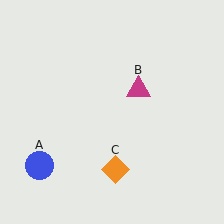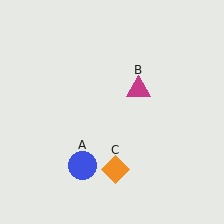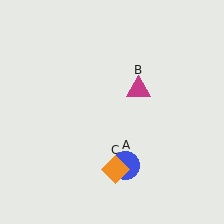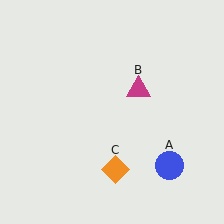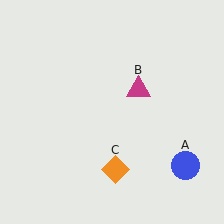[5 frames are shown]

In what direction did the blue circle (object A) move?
The blue circle (object A) moved right.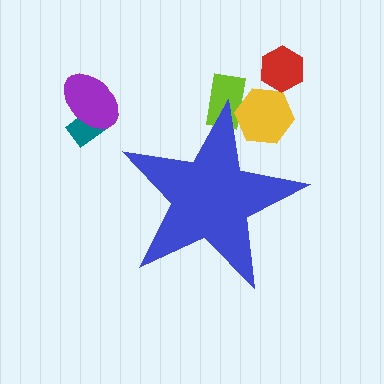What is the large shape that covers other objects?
A blue star.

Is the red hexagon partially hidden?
No, the red hexagon is fully visible.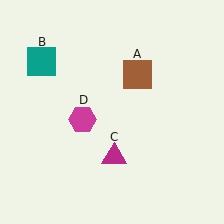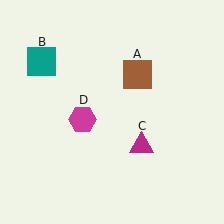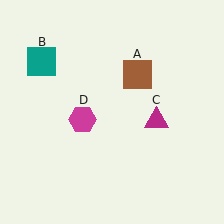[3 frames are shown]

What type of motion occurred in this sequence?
The magenta triangle (object C) rotated counterclockwise around the center of the scene.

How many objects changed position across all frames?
1 object changed position: magenta triangle (object C).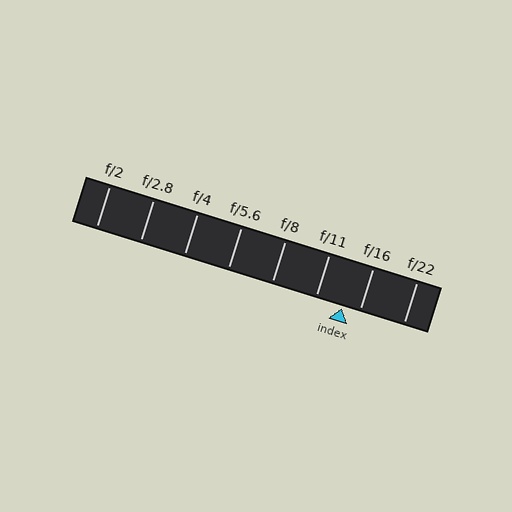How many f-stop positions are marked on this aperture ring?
There are 8 f-stop positions marked.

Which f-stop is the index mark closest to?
The index mark is closest to f/16.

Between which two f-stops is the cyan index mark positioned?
The index mark is between f/11 and f/16.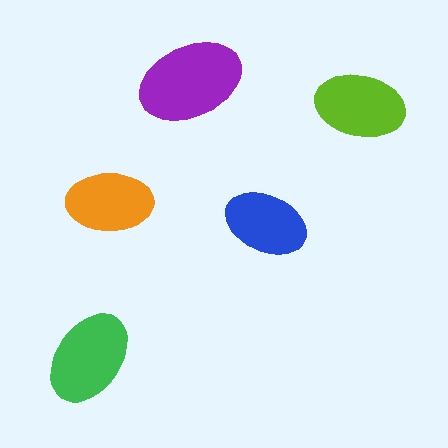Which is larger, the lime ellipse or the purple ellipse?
The purple one.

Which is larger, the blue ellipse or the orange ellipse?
The orange one.